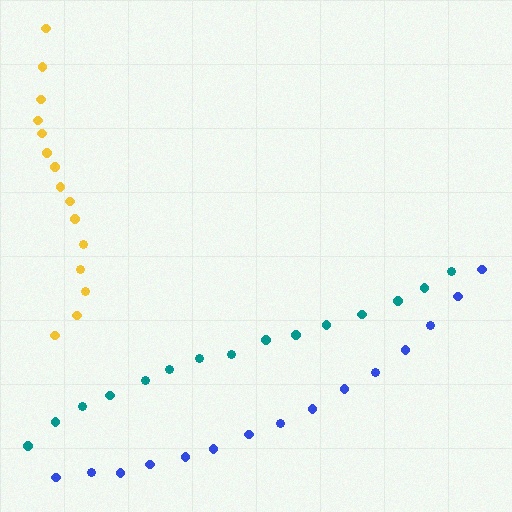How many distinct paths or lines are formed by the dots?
There are 3 distinct paths.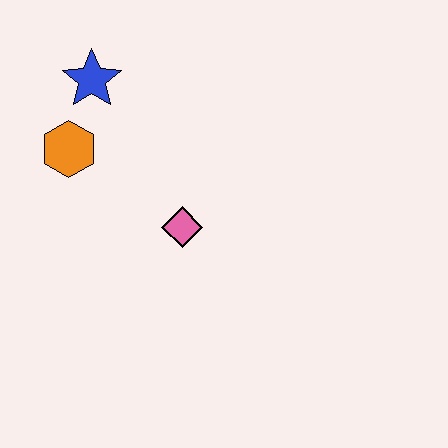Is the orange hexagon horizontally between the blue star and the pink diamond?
No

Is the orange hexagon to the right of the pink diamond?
No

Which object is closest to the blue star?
The orange hexagon is closest to the blue star.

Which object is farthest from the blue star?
The pink diamond is farthest from the blue star.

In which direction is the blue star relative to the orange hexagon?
The blue star is above the orange hexagon.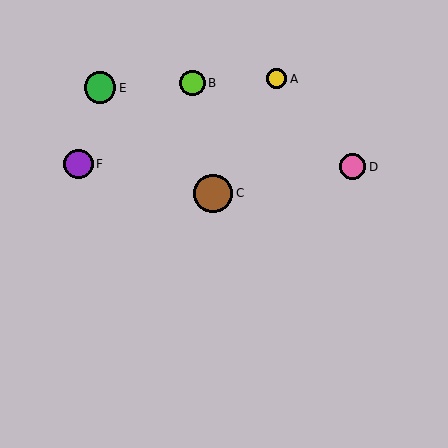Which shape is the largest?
The brown circle (labeled C) is the largest.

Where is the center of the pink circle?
The center of the pink circle is at (353, 167).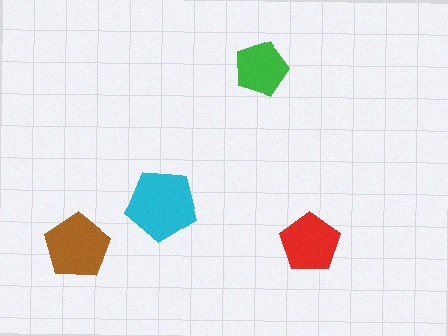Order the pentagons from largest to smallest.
the cyan one, the brown one, the red one, the green one.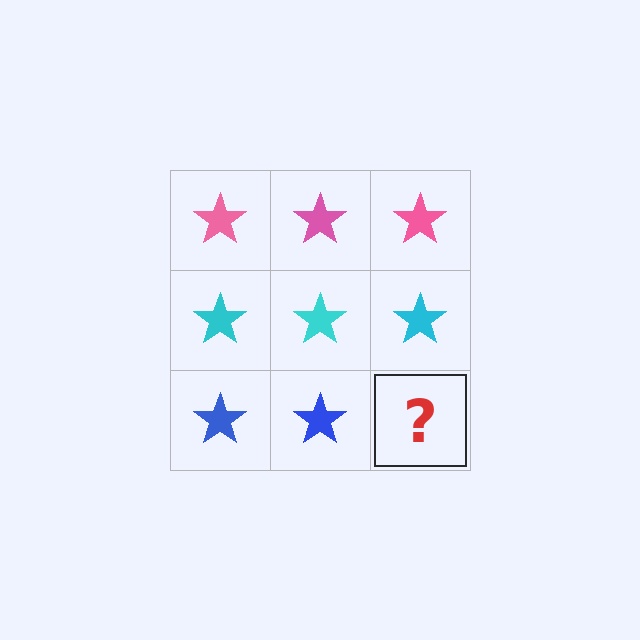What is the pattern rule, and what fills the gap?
The rule is that each row has a consistent color. The gap should be filled with a blue star.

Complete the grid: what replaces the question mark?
The question mark should be replaced with a blue star.